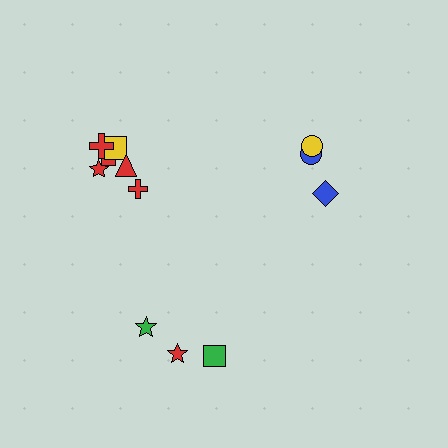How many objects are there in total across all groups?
There are 12 objects.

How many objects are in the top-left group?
There are 6 objects.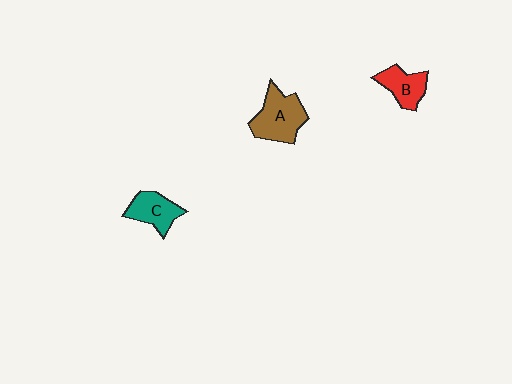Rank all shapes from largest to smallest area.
From largest to smallest: A (brown), C (teal), B (red).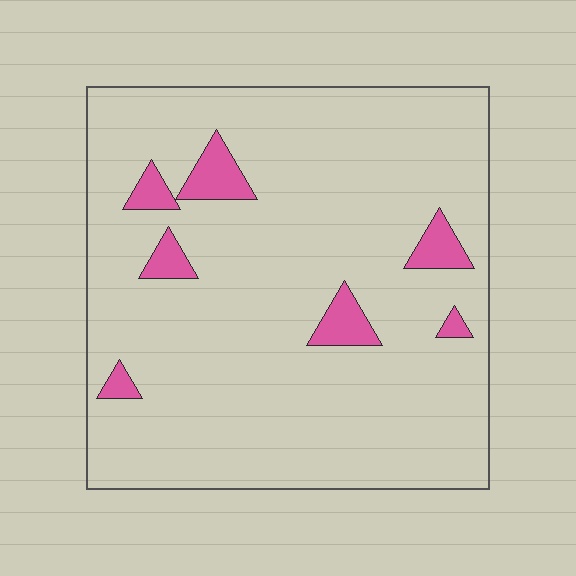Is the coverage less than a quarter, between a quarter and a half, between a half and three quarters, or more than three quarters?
Less than a quarter.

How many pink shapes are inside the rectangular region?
7.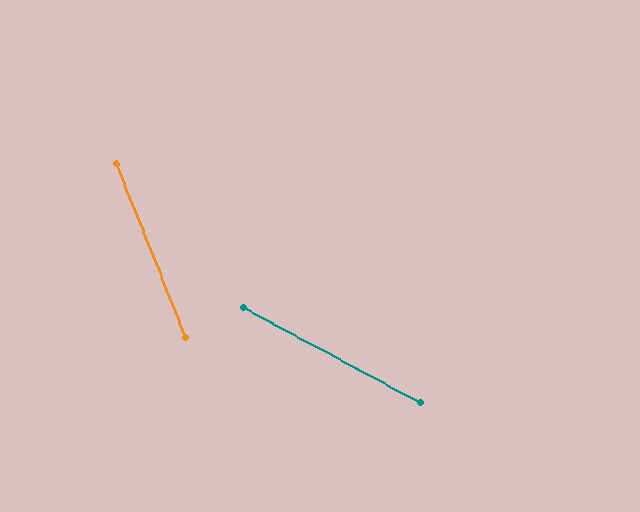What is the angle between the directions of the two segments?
Approximately 40 degrees.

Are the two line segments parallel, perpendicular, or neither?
Neither parallel nor perpendicular — they differ by about 40°.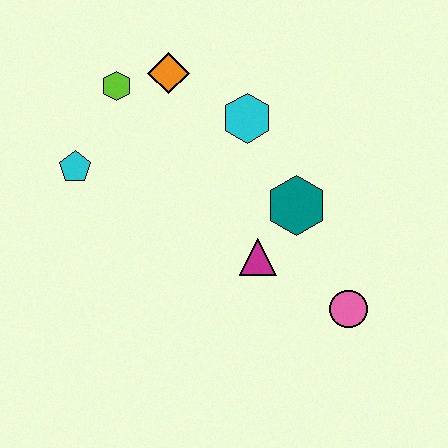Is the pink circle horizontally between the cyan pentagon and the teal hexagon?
No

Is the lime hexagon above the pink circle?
Yes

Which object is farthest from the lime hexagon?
The pink circle is farthest from the lime hexagon.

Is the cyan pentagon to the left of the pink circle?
Yes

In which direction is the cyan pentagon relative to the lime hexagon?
The cyan pentagon is below the lime hexagon.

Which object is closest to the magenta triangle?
The teal hexagon is closest to the magenta triangle.